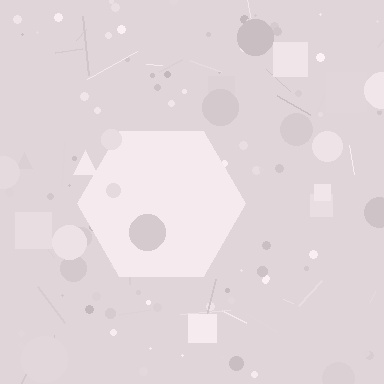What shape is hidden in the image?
A hexagon is hidden in the image.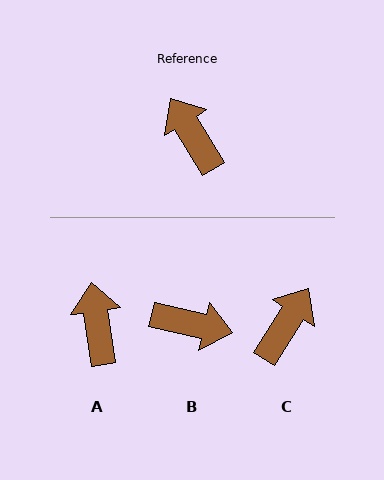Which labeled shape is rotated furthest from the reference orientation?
B, about 134 degrees away.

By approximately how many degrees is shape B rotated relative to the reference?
Approximately 134 degrees clockwise.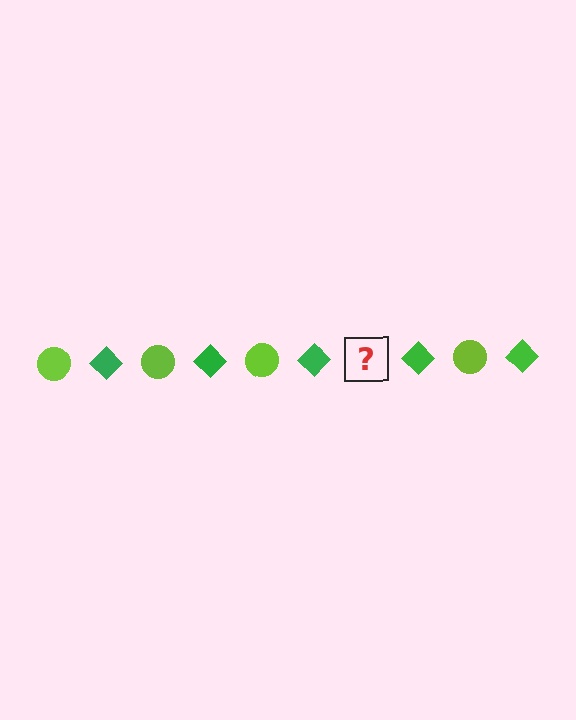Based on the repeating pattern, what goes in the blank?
The blank should be a lime circle.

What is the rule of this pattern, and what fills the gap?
The rule is that the pattern alternates between lime circle and green diamond. The gap should be filled with a lime circle.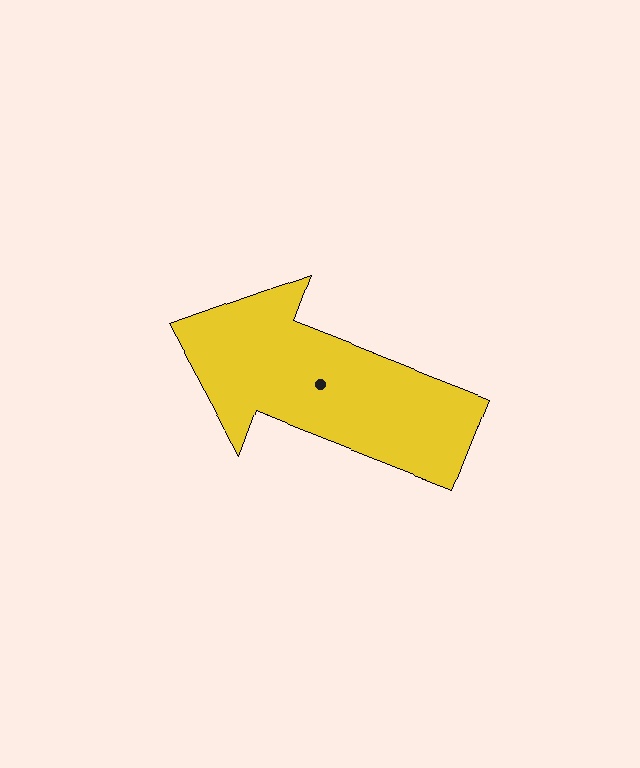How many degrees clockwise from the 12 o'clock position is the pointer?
Approximately 291 degrees.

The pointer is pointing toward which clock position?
Roughly 10 o'clock.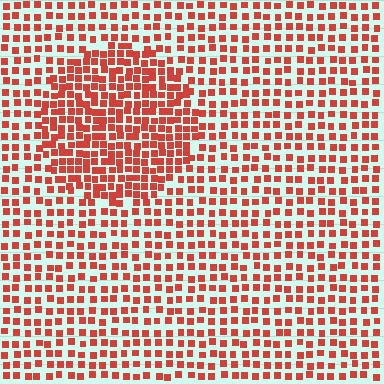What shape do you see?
I see a circle.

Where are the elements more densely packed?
The elements are more densely packed inside the circle boundary.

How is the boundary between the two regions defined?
The boundary is defined by a change in element density (approximately 1.7x ratio). All elements are the same color, size, and shape.